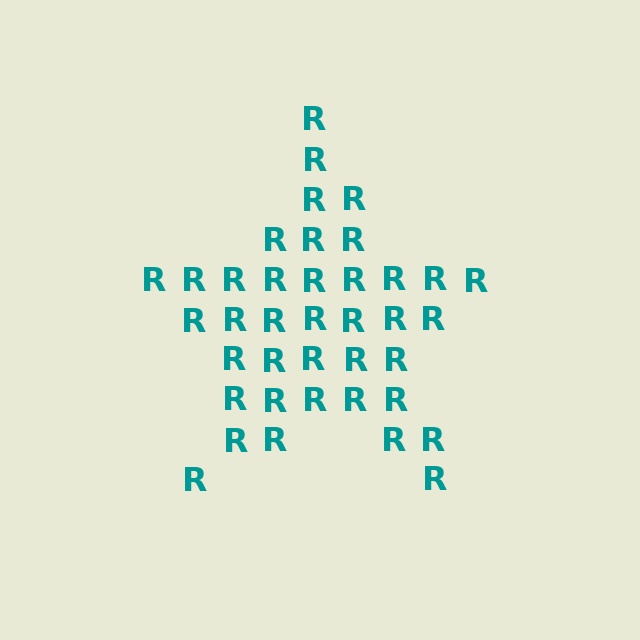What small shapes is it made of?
It is made of small letter R's.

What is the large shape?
The large shape is a star.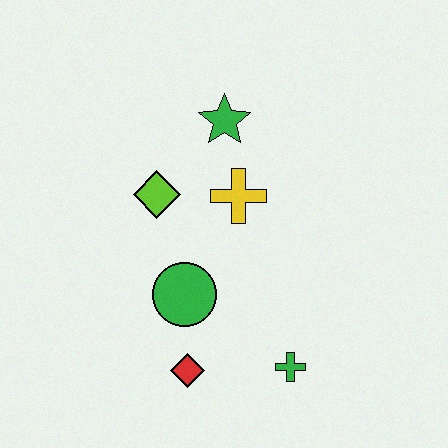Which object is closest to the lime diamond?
The yellow cross is closest to the lime diamond.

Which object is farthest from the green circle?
The green star is farthest from the green circle.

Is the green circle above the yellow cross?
No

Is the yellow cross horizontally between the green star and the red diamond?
No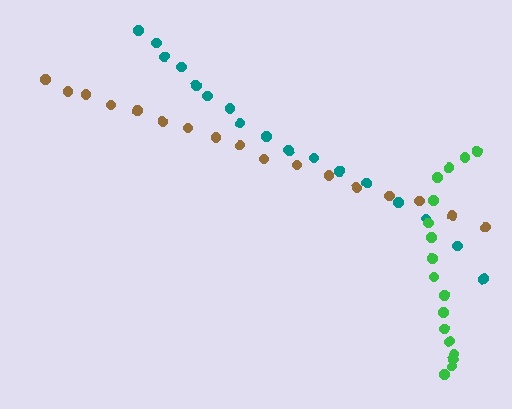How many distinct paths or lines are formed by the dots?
There are 3 distinct paths.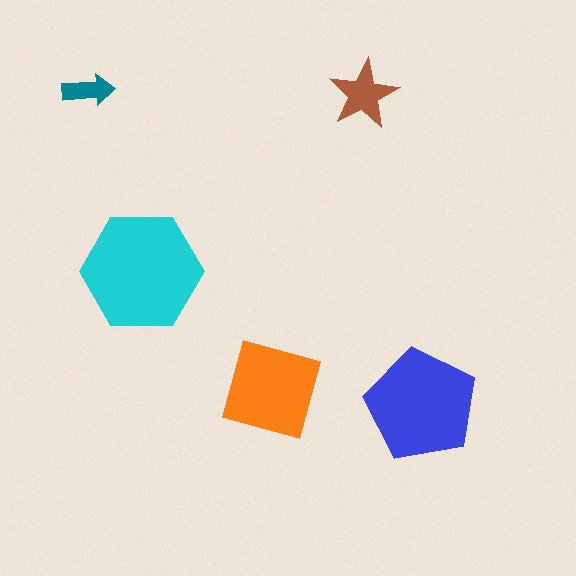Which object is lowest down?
The blue pentagon is bottommost.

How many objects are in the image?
There are 5 objects in the image.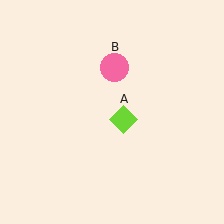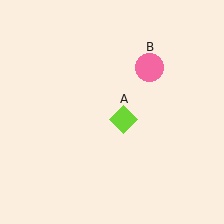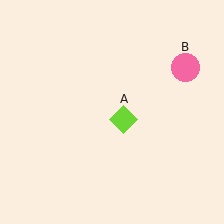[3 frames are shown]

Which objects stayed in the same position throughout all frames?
Lime diamond (object A) remained stationary.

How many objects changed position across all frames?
1 object changed position: pink circle (object B).